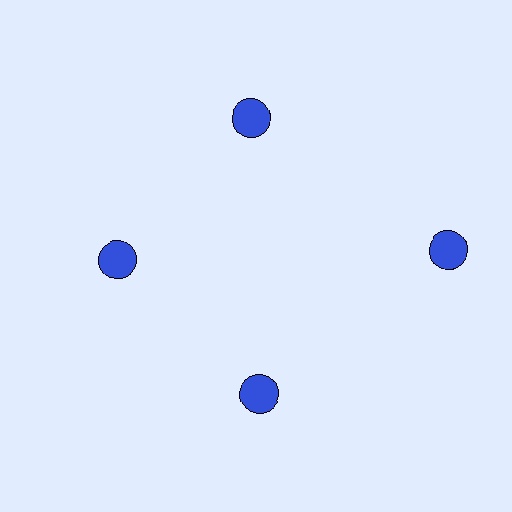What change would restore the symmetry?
The symmetry would be restored by moving it inward, back onto the ring so that all 4 circles sit at equal angles and equal distance from the center.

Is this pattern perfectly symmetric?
No. The 4 blue circles are arranged in a ring, but one element near the 3 o'clock position is pushed outward from the center, breaking the 4-fold rotational symmetry.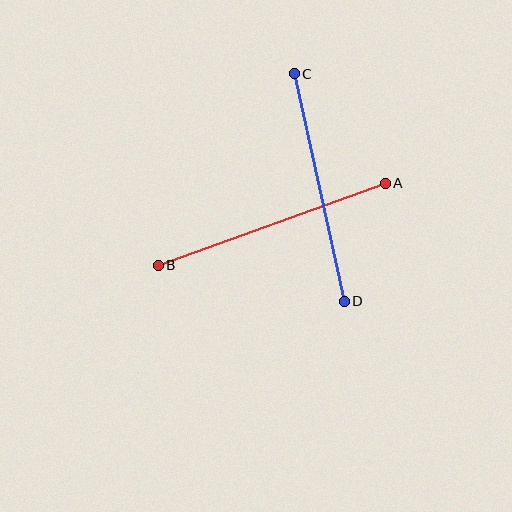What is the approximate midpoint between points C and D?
The midpoint is at approximately (319, 187) pixels.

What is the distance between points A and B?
The distance is approximately 241 pixels.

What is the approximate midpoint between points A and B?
The midpoint is at approximately (272, 224) pixels.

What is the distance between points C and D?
The distance is approximately 233 pixels.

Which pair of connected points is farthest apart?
Points A and B are farthest apart.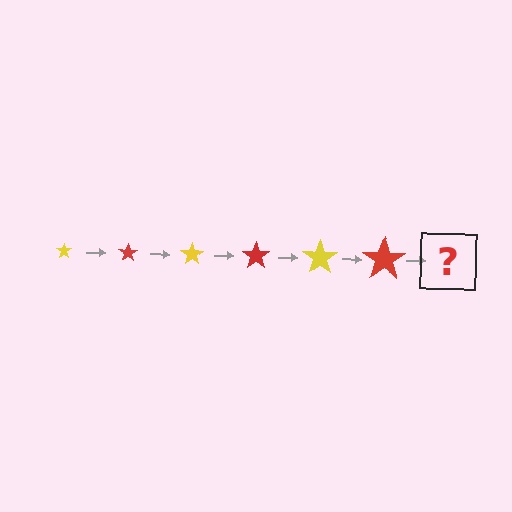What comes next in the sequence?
The next element should be a yellow star, larger than the previous one.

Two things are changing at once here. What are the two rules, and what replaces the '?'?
The two rules are that the star grows larger each step and the color cycles through yellow and red. The '?' should be a yellow star, larger than the previous one.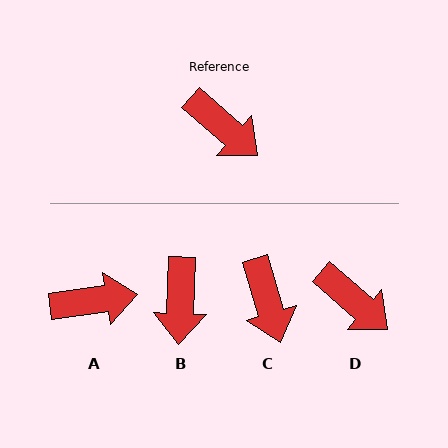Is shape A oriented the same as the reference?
No, it is off by about 48 degrees.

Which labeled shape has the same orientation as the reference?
D.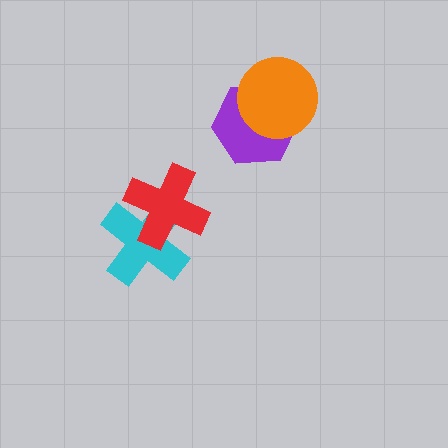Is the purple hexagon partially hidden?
Yes, it is partially covered by another shape.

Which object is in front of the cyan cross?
The red cross is in front of the cyan cross.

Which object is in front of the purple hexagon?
The orange circle is in front of the purple hexagon.